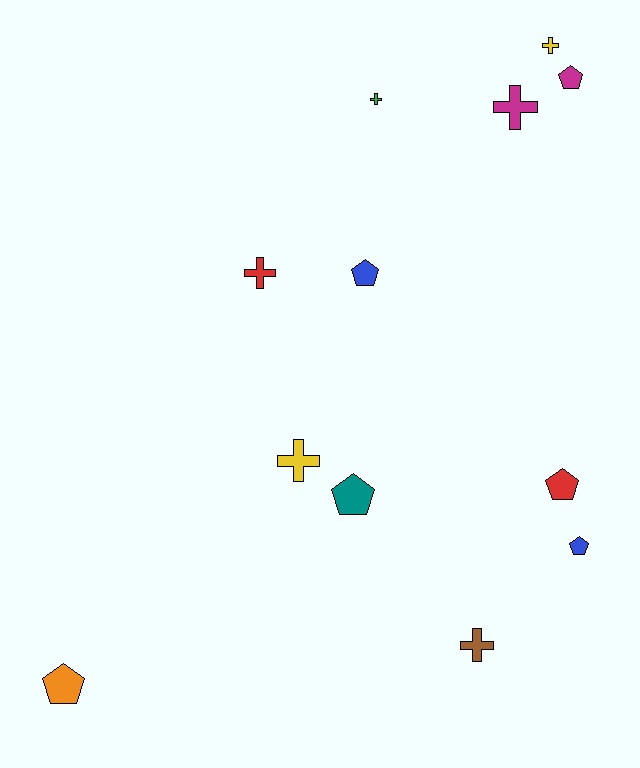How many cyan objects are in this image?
There are no cyan objects.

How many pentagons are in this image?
There are 6 pentagons.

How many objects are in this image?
There are 12 objects.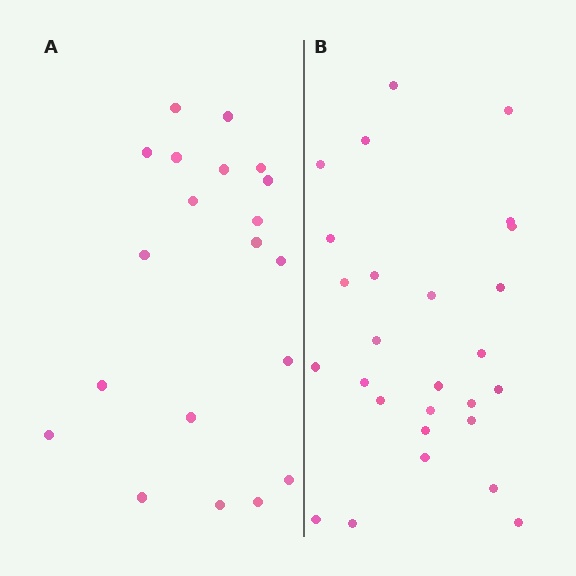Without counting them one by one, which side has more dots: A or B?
Region B (the right region) has more dots.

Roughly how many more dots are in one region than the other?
Region B has roughly 8 or so more dots than region A.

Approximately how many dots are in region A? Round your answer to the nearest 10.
About 20 dots.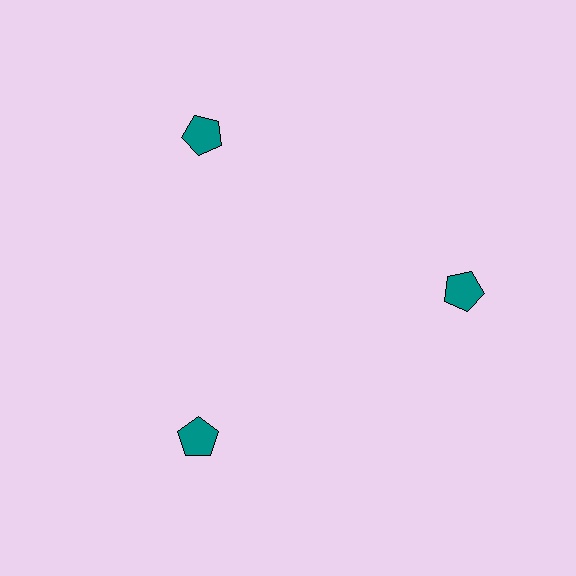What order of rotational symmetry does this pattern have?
This pattern has 3-fold rotational symmetry.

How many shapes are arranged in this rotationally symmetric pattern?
There are 3 shapes, arranged in 3 groups of 1.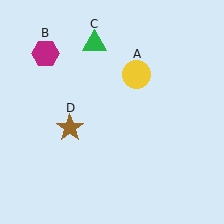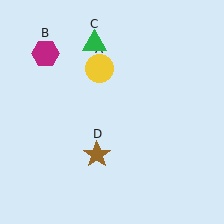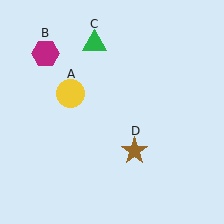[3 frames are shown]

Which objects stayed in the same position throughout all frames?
Magenta hexagon (object B) and green triangle (object C) remained stationary.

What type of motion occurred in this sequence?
The yellow circle (object A), brown star (object D) rotated counterclockwise around the center of the scene.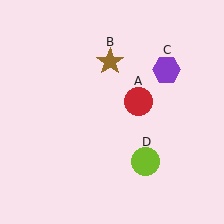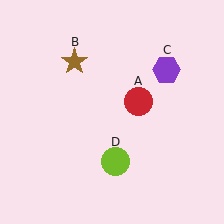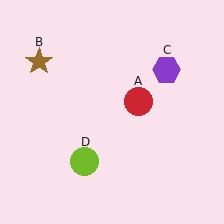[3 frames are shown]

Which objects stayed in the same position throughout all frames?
Red circle (object A) and purple hexagon (object C) remained stationary.